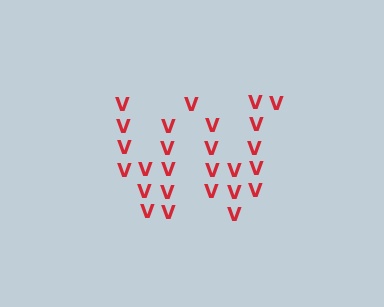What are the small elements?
The small elements are letter V's.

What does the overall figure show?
The overall figure shows the letter W.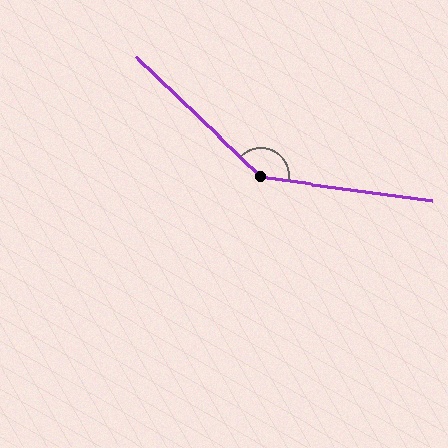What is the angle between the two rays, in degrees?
Approximately 144 degrees.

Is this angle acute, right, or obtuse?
It is obtuse.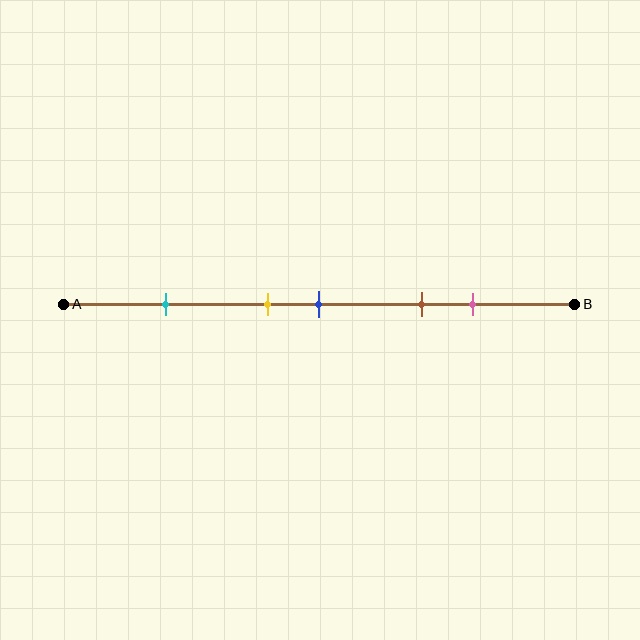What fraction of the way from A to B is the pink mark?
The pink mark is approximately 80% (0.8) of the way from A to B.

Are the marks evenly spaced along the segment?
No, the marks are not evenly spaced.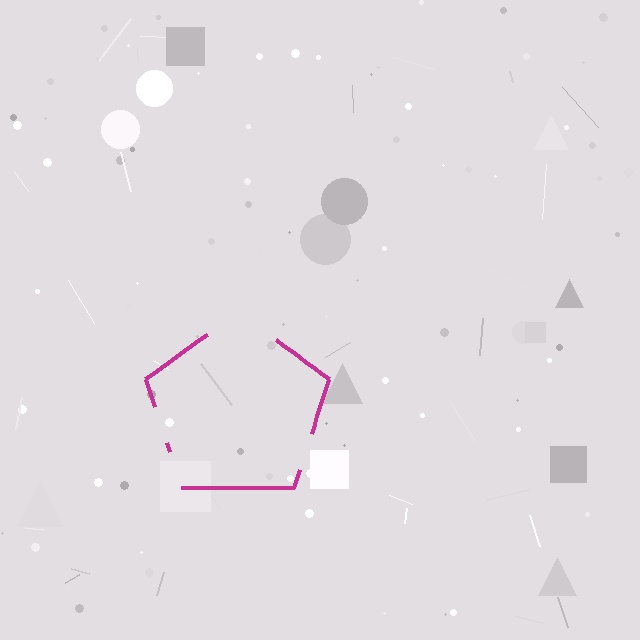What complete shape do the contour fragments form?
The contour fragments form a pentagon.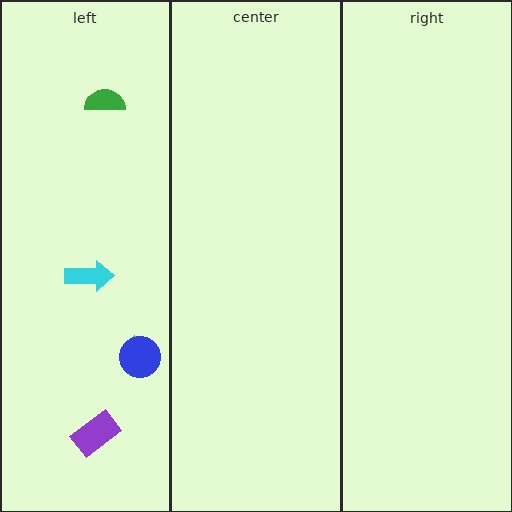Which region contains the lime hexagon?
The left region.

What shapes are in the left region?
The purple rectangle, the lime hexagon, the green semicircle, the cyan arrow, the blue circle.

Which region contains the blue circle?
The left region.